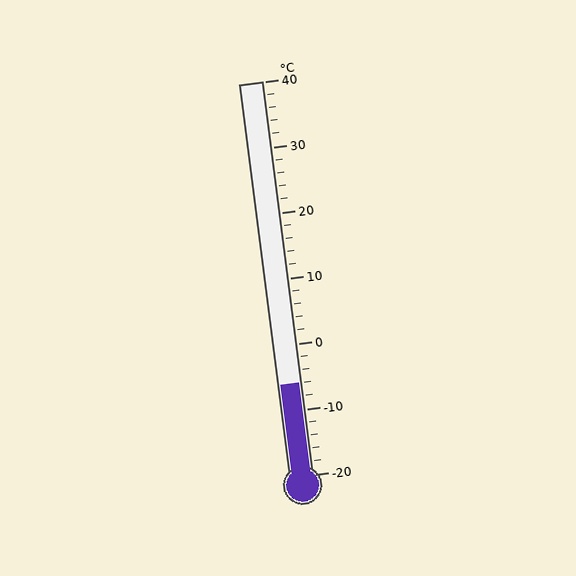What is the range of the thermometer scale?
The thermometer scale ranges from -20°C to 40°C.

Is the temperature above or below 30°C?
The temperature is below 30°C.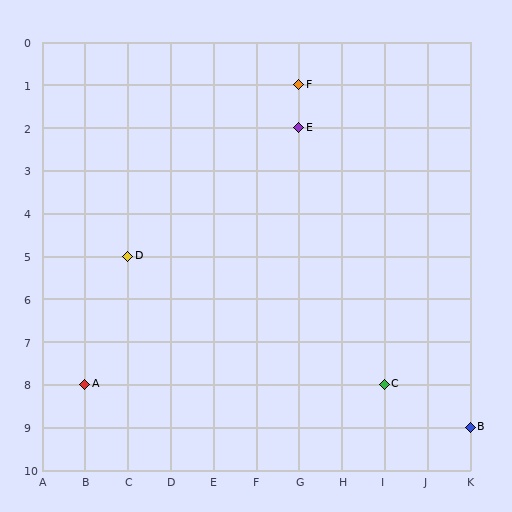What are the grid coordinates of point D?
Point D is at grid coordinates (C, 5).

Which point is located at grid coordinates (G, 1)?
Point F is at (G, 1).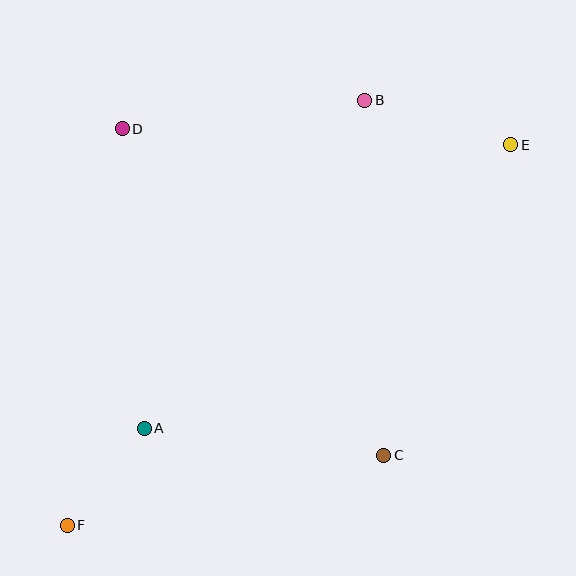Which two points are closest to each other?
Points A and F are closest to each other.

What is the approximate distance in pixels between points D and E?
The distance between D and E is approximately 389 pixels.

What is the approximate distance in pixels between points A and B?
The distance between A and B is approximately 395 pixels.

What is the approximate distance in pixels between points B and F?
The distance between B and F is approximately 519 pixels.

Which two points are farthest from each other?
Points E and F are farthest from each other.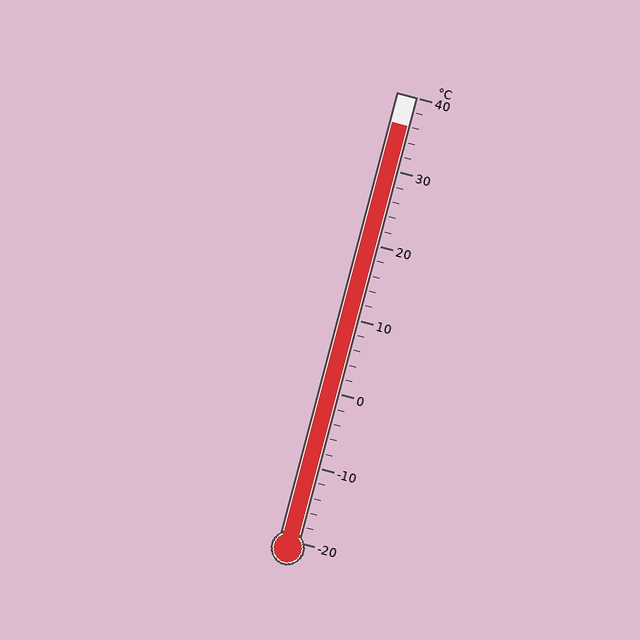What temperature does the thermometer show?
The thermometer shows approximately 36°C.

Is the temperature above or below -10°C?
The temperature is above -10°C.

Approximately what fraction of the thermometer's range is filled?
The thermometer is filled to approximately 95% of its range.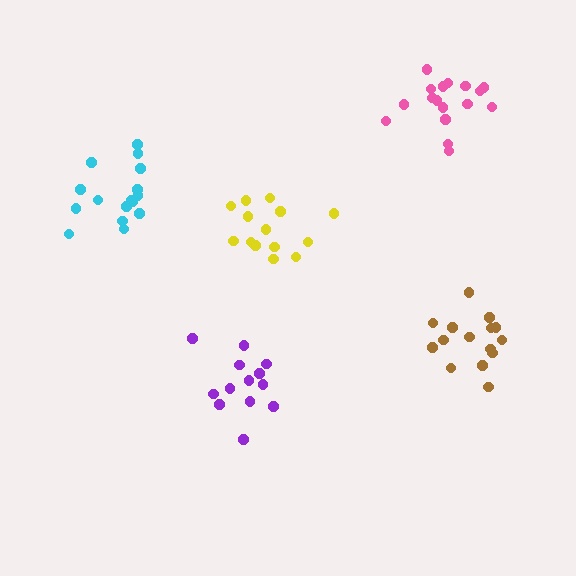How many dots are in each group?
Group 1: 17 dots, Group 2: 14 dots, Group 3: 13 dots, Group 4: 15 dots, Group 5: 16 dots (75 total).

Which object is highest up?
The pink cluster is topmost.